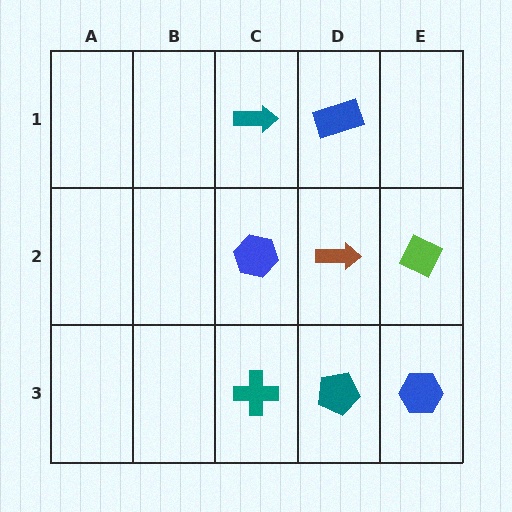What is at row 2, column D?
A brown arrow.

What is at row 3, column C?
A teal cross.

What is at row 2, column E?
A lime diamond.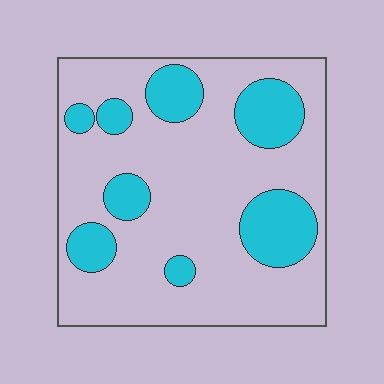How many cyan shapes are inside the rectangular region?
8.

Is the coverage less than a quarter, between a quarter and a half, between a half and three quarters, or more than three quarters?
Less than a quarter.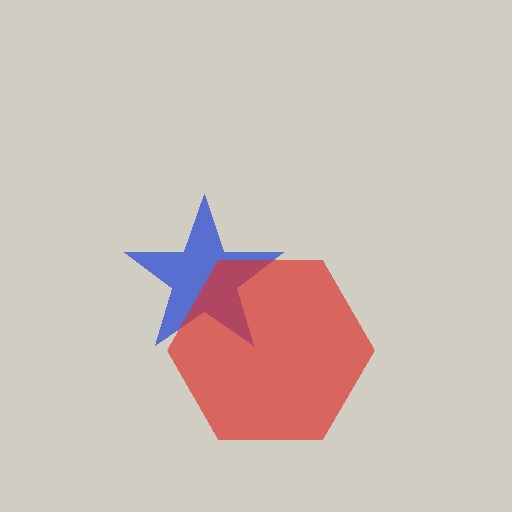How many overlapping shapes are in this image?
There are 2 overlapping shapes in the image.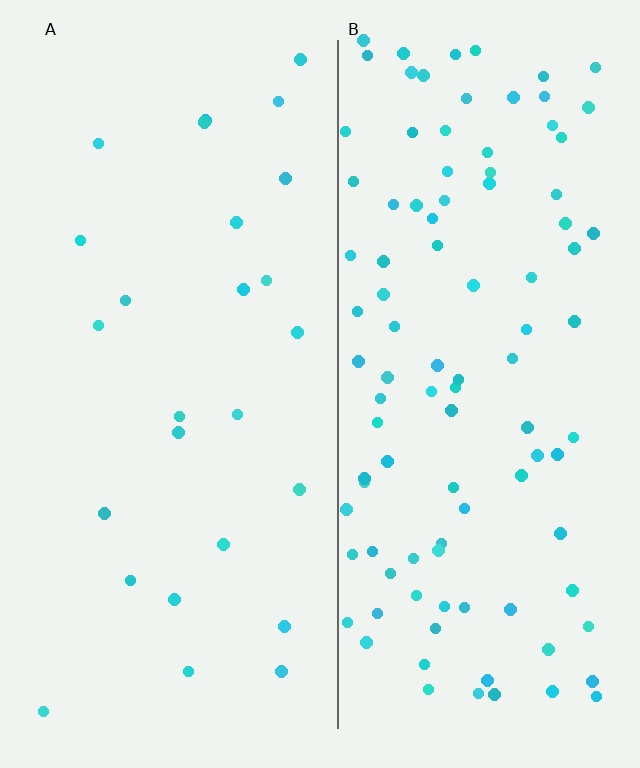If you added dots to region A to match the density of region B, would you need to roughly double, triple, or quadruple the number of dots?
Approximately quadruple.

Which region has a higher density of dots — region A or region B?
B (the right).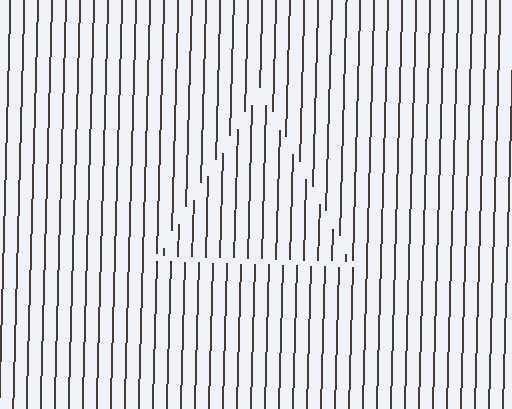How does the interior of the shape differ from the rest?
The interior of the shape contains the same grating, shifted by half a period — the contour is defined by the phase discontinuity where line-ends from the inner and outer gratings abut.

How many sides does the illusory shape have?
3 sides — the line-ends trace a triangle.